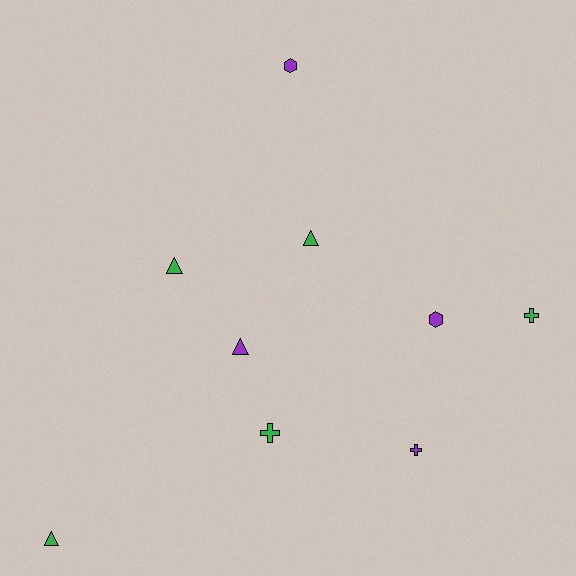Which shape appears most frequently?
Triangle, with 4 objects.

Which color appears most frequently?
Green, with 5 objects.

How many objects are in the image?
There are 9 objects.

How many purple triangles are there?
There is 1 purple triangle.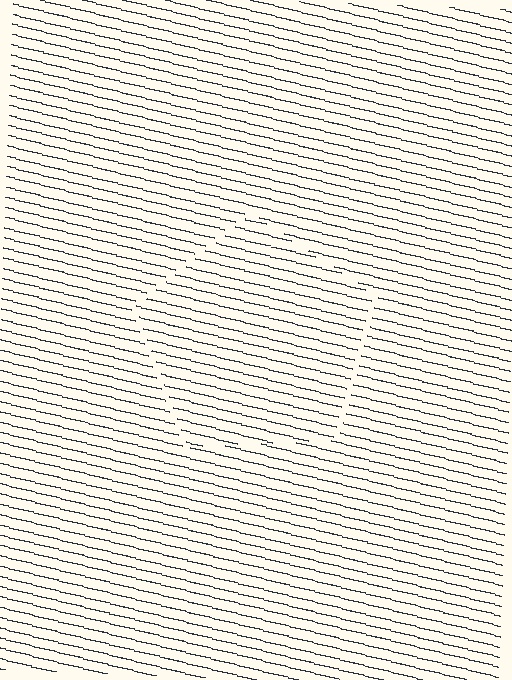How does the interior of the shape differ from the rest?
The interior of the shape contains the same grating, shifted by half a period — the contour is defined by the phase discontinuity where line-ends from the inner and outer gratings abut.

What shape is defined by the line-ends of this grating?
An illusory pentagon. The interior of the shape contains the same grating, shifted by half a period — the contour is defined by the phase discontinuity where line-ends from the inner and outer gratings abut.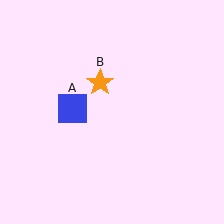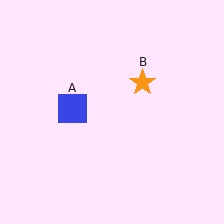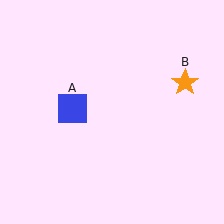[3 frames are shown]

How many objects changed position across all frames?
1 object changed position: orange star (object B).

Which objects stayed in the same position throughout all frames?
Blue square (object A) remained stationary.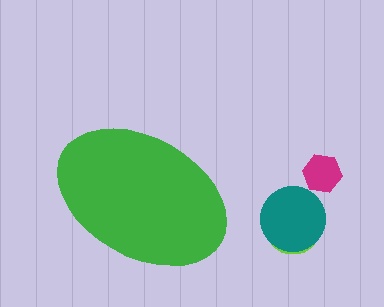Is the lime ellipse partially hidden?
No, the lime ellipse is fully visible.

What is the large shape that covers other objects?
A green ellipse.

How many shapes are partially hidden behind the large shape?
0 shapes are partially hidden.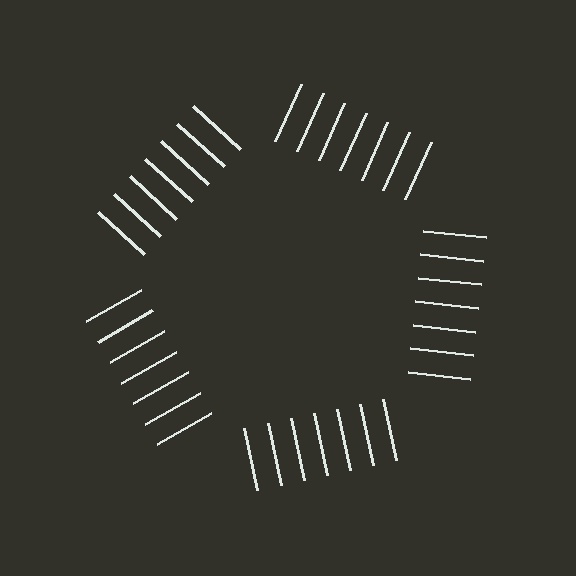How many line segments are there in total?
35 — 7 along each of the 5 edges.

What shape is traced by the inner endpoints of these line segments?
An illusory pentagon — the line segments terminate on its edges but no continuous stroke is drawn.